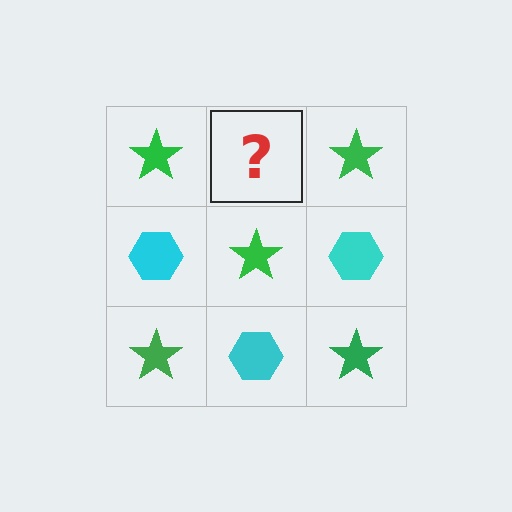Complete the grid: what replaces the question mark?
The question mark should be replaced with a cyan hexagon.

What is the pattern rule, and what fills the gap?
The rule is that it alternates green star and cyan hexagon in a checkerboard pattern. The gap should be filled with a cyan hexagon.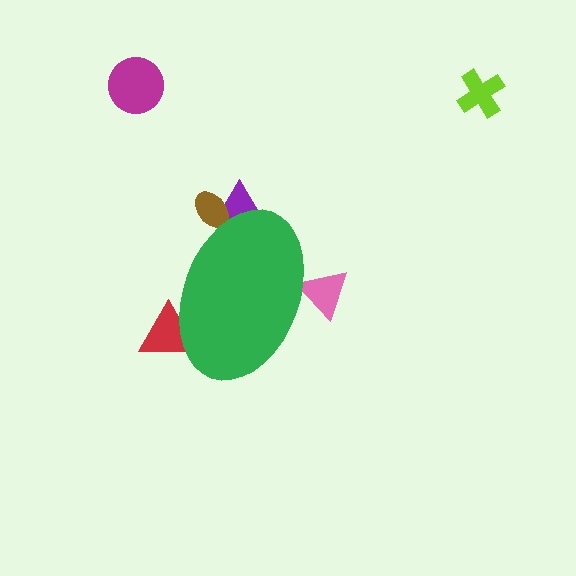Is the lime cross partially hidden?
No, the lime cross is fully visible.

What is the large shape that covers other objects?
A green ellipse.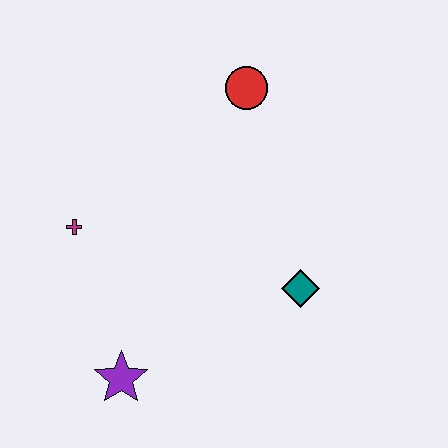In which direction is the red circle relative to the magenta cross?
The red circle is to the right of the magenta cross.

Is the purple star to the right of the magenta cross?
Yes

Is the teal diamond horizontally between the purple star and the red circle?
No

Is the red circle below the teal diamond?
No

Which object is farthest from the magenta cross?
The teal diamond is farthest from the magenta cross.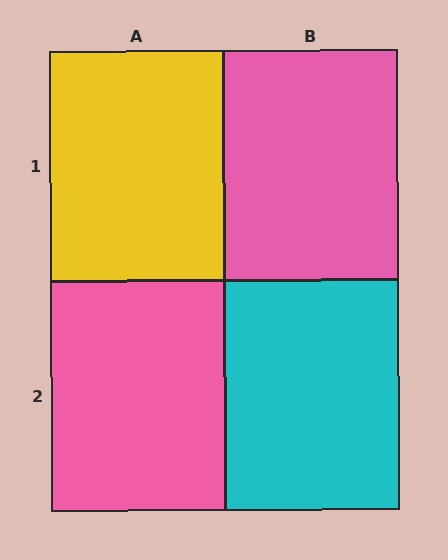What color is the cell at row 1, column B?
Pink.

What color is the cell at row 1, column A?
Yellow.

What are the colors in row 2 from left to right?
Pink, cyan.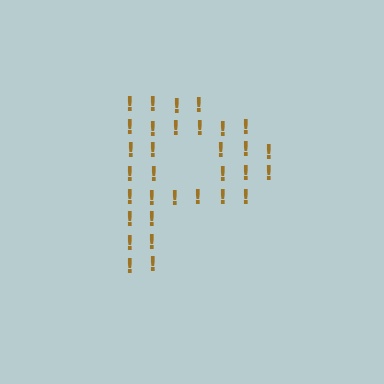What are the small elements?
The small elements are exclamation marks.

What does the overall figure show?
The overall figure shows the letter P.